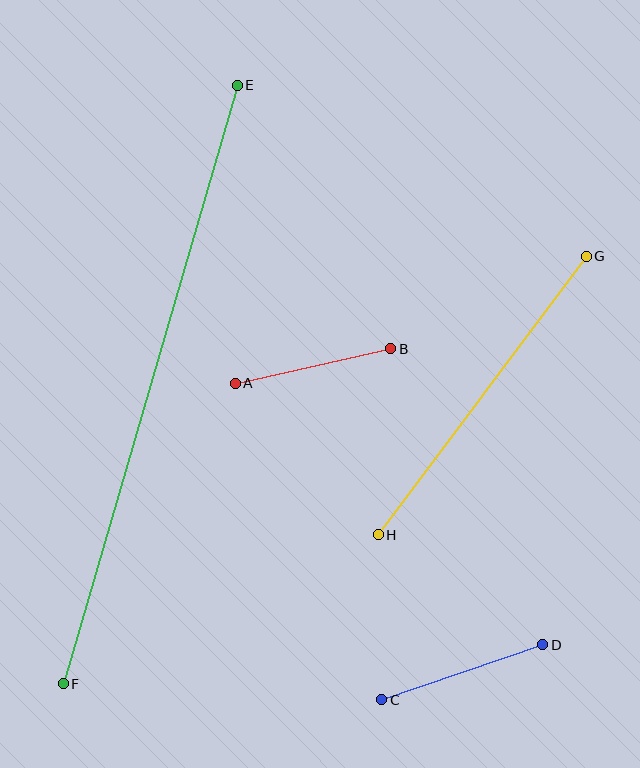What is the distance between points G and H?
The distance is approximately 348 pixels.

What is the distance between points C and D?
The distance is approximately 170 pixels.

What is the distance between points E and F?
The distance is approximately 623 pixels.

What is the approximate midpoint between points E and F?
The midpoint is at approximately (150, 385) pixels.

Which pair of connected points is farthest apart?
Points E and F are farthest apart.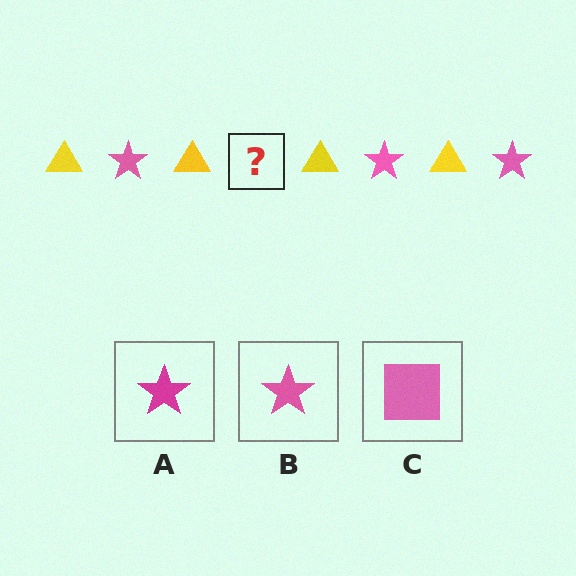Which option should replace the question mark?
Option B.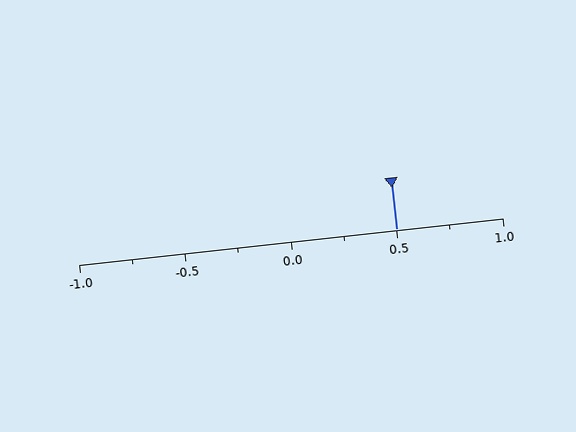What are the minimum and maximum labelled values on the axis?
The axis runs from -1.0 to 1.0.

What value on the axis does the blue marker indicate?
The marker indicates approximately 0.5.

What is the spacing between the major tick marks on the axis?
The major ticks are spaced 0.5 apart.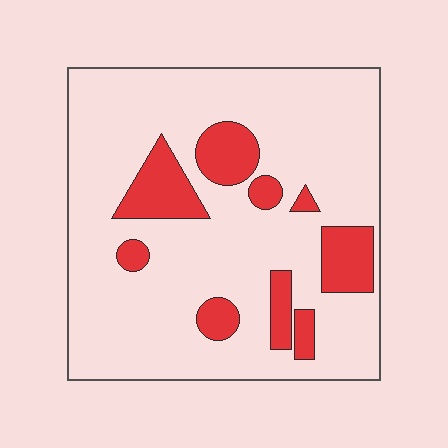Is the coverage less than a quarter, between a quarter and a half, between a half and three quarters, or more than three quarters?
Less than a quarter.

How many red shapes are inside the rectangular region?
9.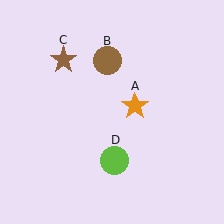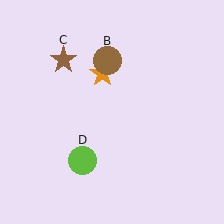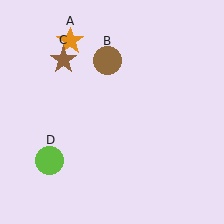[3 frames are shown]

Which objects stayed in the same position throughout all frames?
Brown circle (object B) and brown star (object C) remained stationary.